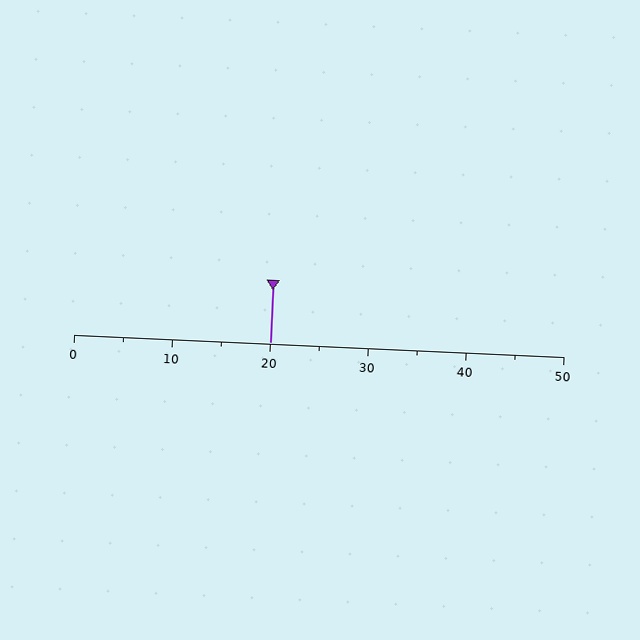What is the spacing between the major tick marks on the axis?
The major ticks are spaced 10 apart.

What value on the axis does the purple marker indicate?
The marker indicates approximately 20.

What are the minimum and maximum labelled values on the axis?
The axis runs from 0 to 50.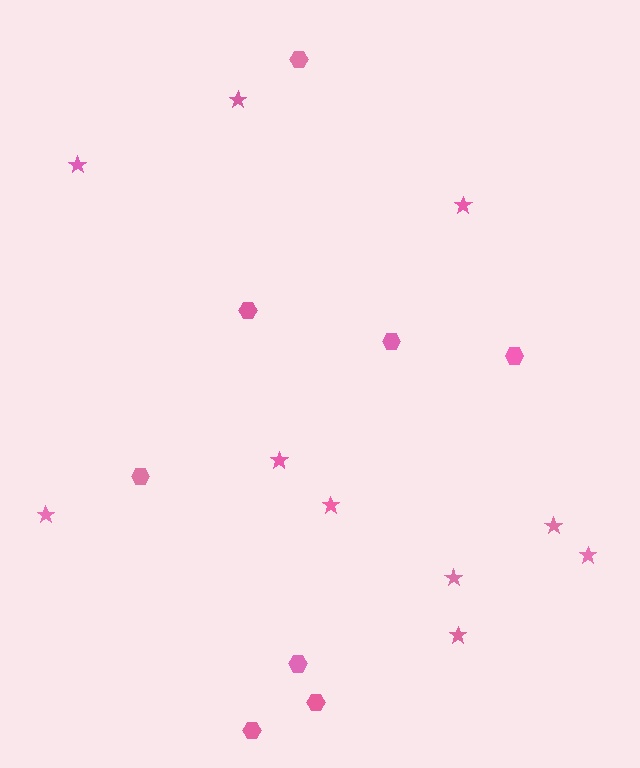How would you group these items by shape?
There are 2 groups: one group of hexagons (8) and one group of stars (10).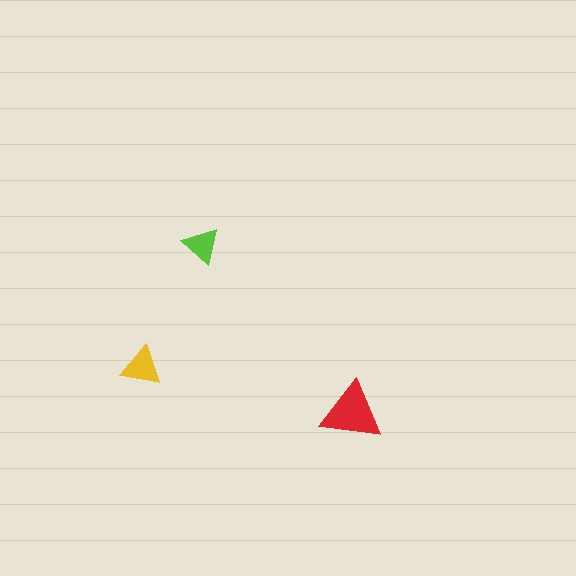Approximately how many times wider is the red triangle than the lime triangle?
About 1.5 times wider.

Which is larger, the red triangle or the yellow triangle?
The red one.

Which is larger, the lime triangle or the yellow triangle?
The yellow one.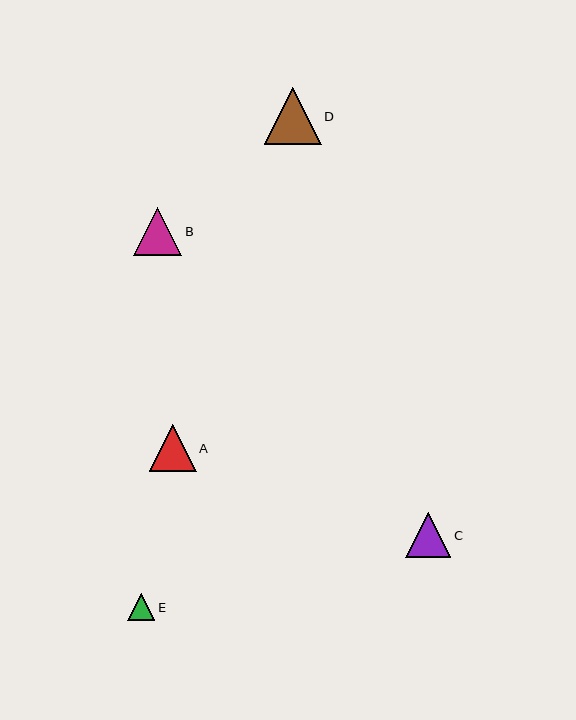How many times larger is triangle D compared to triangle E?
Triangle D is approximately 2.1 times the size of triangle E.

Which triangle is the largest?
Triangle D is the largest with a size of approximately 57 pixels.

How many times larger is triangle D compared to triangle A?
Triangle D is approximately 1.2 times the size of triangle A.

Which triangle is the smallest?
Triangle E is the smallest with a size of approximately 27 pixels.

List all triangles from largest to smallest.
From largest to smallest: D, B, A, C, E.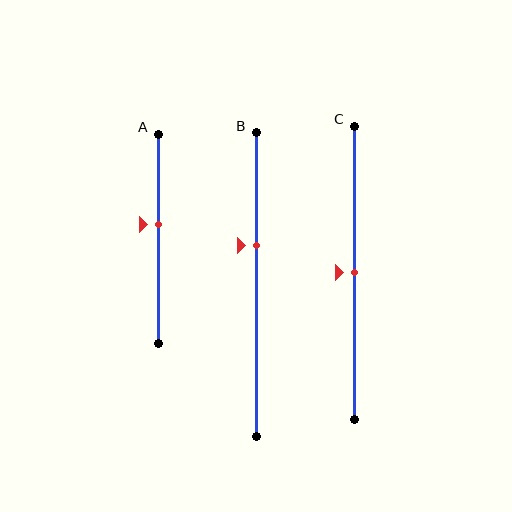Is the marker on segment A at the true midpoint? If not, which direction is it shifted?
No, the marker on segment A is shifted upward by about 7% of the segment length.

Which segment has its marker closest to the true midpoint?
Segment C has its marker closest to the true midpoint.